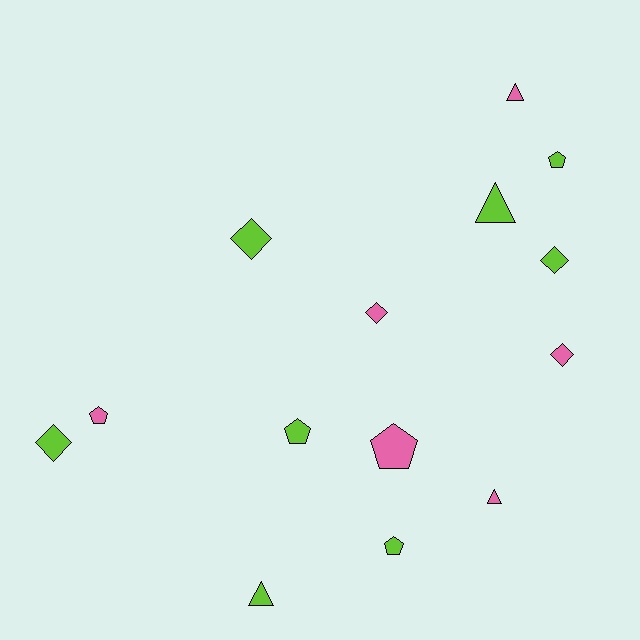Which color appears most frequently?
Lime, with 8 objects.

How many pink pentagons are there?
There are 2 pink pentagons.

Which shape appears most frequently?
Diamond, with 5 objects.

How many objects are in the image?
There are 14 objects.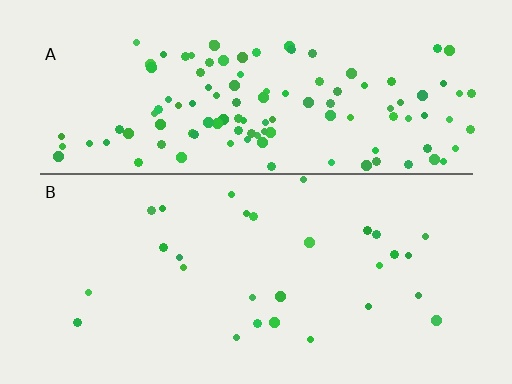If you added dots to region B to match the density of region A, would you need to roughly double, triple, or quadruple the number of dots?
Approximately quadruple.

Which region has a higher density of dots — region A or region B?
A (the top).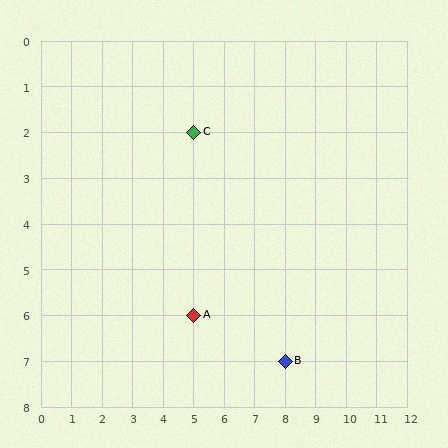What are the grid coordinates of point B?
Point B is at grid coordinates (8, 7).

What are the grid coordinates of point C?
Point C is at grid coordinates (5, 2).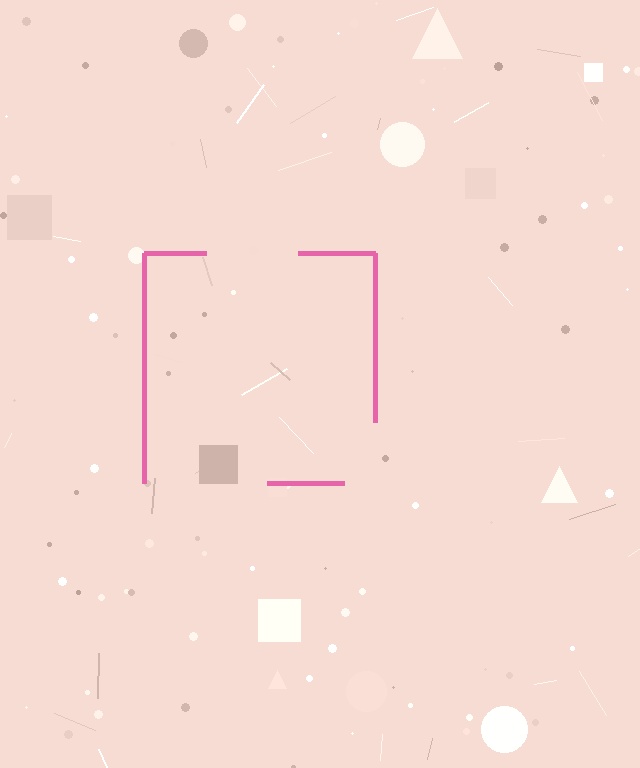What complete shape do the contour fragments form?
The contour fragments form a square.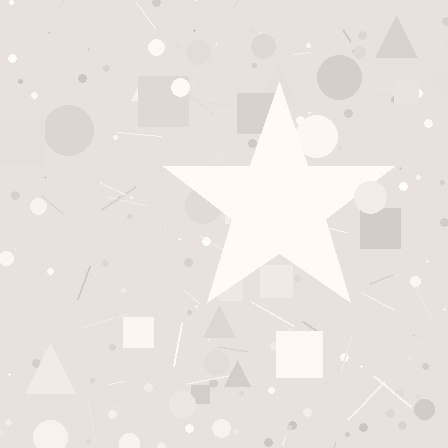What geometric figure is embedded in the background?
A star is embedded in the background.